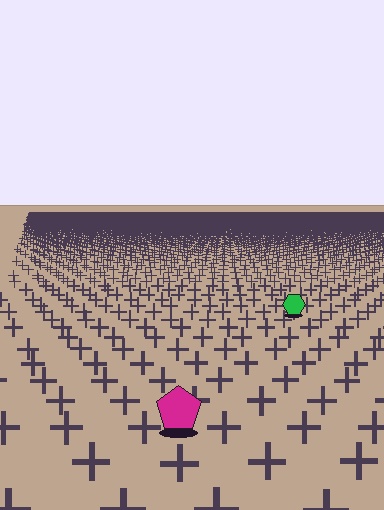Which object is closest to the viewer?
The magenta pentagon is closest. The texture marks near it are larger and more spread out.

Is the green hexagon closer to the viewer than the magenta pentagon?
No. The magenta pentagon is closer — you can tell from the texture gradient: the ground texture is coarser near it.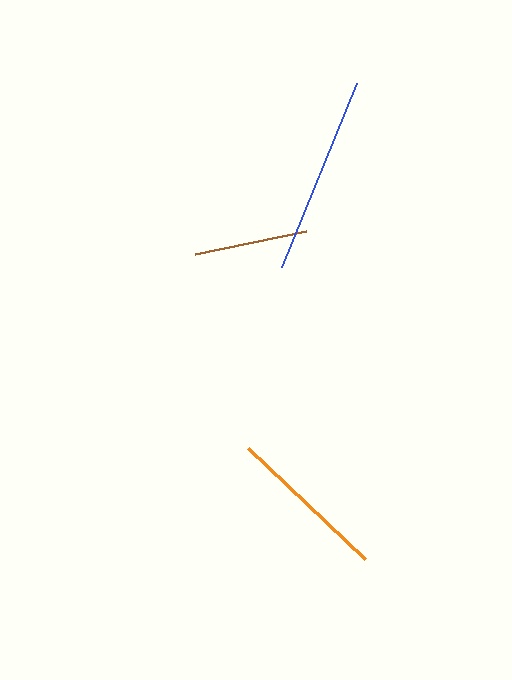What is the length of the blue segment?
The blue segment is approximately 199 pixels long.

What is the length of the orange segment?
The orange segment is approximately 161 pixels long.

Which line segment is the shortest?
The brown line is the shortest at approximately 113 pixels.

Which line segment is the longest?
The blue line is the longest at approximately 199 pixels.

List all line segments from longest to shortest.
From longest to shortest: blue, orange, brown.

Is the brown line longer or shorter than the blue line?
The blue line is longer than the brown line.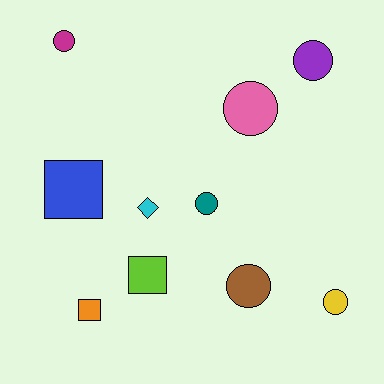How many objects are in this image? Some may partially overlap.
There are 10 objects.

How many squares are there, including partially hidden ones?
There are 3 squares.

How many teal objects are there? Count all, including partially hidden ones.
There is 1 teal object.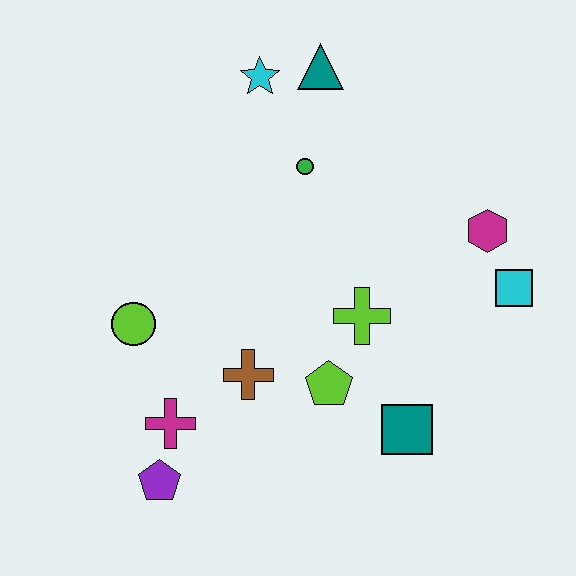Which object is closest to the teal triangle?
The cyan star is closest to the teal triangle.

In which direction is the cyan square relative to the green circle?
The cyan square is to the right of the green circle.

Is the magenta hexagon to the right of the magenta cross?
Yes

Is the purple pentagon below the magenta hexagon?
Yes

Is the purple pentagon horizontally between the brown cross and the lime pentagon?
No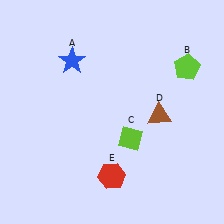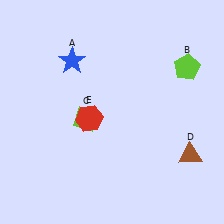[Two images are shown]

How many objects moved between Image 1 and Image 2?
3 objects moved between the two images.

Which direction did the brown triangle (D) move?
The brown triangle (D) moved down.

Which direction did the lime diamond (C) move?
The lime diamond (C) moved left.